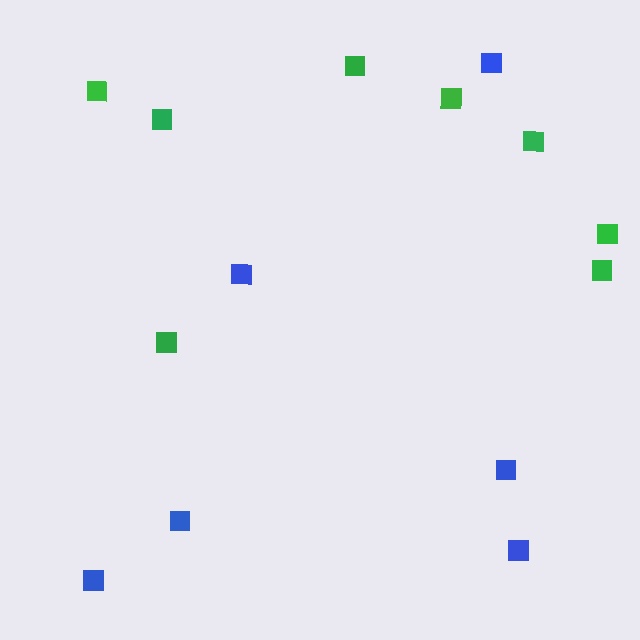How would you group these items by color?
There are 2 groups: one group of blue squares (6) and one group of green squares (8).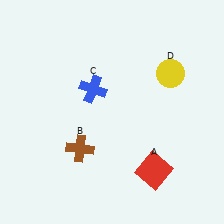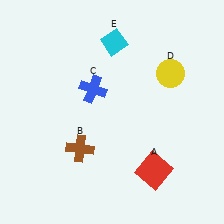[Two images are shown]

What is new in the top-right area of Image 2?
A cyan diamond (E) was added in the top-right area of Image 2.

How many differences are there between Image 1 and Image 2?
There is 1 difference between the two images.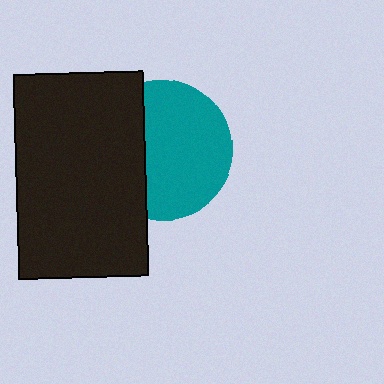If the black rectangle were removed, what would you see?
You would see the complete teal circle.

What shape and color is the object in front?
The object in front is a black rectangle.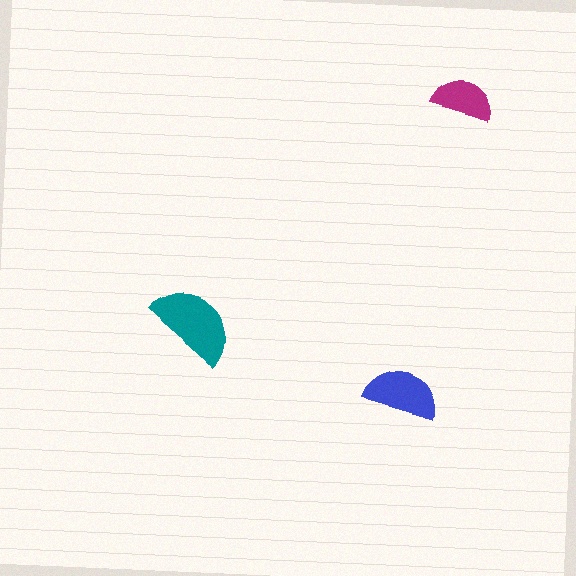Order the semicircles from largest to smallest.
the teal one, the blue one, the magenta one.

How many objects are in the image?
There are 3 objects in the image.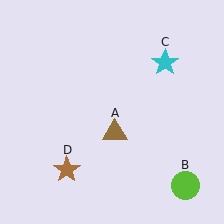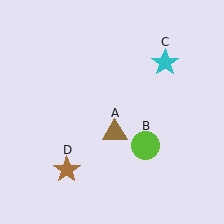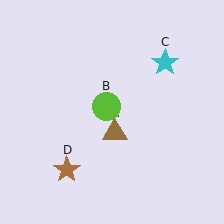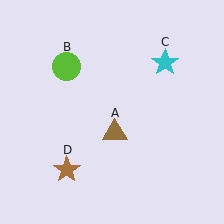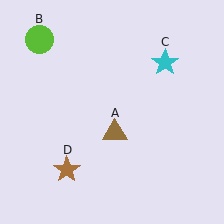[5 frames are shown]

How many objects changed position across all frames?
1 object changed position: lime circle (object B).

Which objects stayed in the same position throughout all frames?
Brown triangle (object A) and cyan star (object C) and brown star (object D) remained stationary.